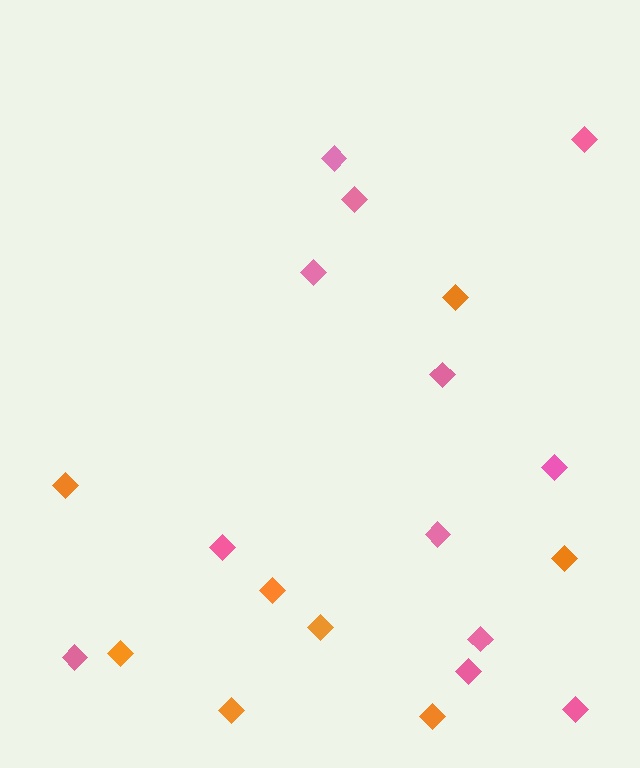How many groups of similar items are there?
There are 2 groups: one group of pink diamonds (12) and one group of orange diamonds (8).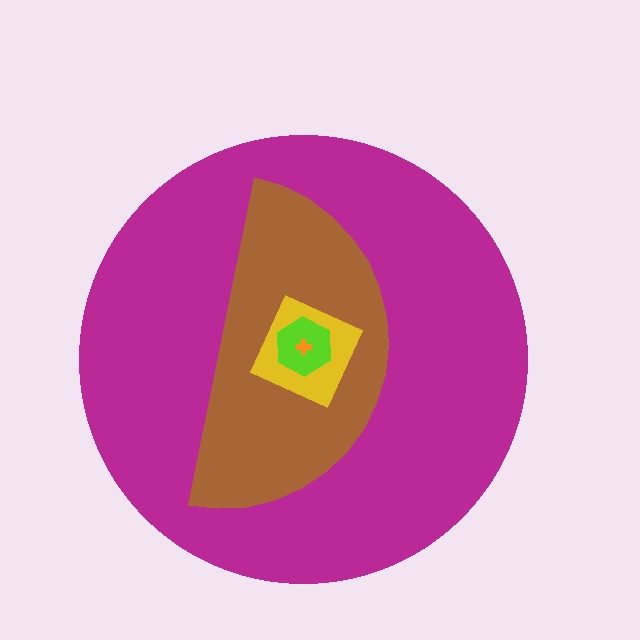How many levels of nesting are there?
5.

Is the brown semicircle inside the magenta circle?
Yes.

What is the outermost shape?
The magenta circle.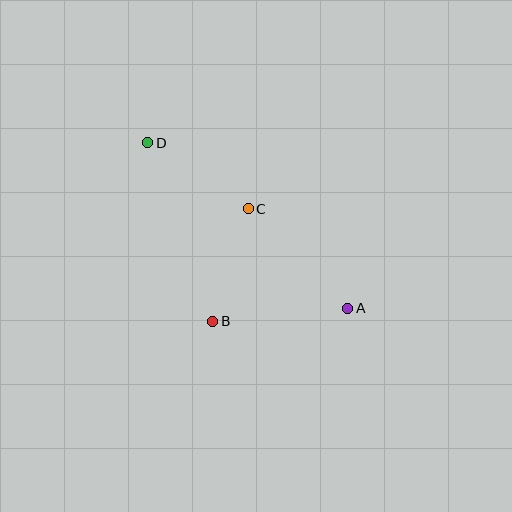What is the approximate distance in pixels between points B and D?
The distance between B and D is approximately 190 pixels.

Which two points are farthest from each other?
Points A and D are farthest from each other.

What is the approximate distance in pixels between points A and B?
The distance between A and B is approximately 135 pixels.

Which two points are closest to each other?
Points B and C are closest to each other.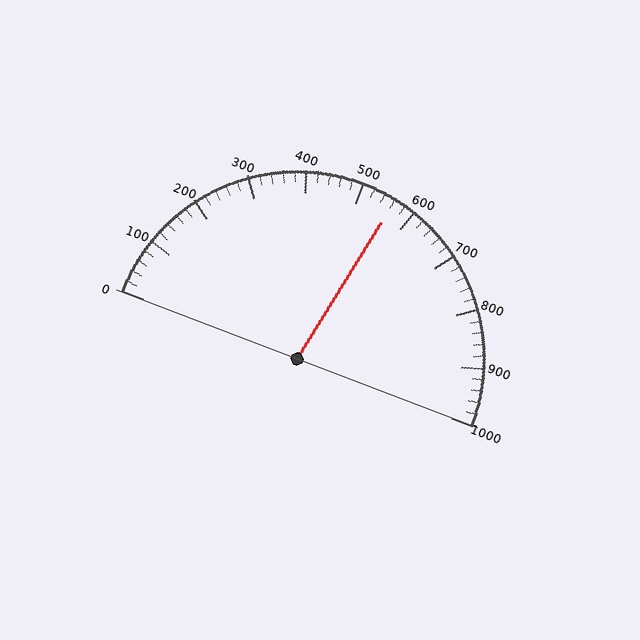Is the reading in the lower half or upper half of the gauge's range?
The reading is in the upper half of the range (0 to 1000).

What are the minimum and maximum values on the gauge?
The gauge ranges from 0 to 1000.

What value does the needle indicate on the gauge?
The needle indicates approximately 560.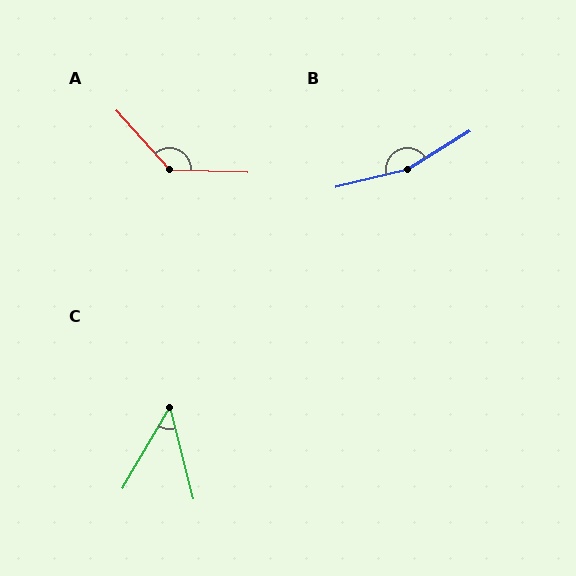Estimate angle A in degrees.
Approximately 134 degrees.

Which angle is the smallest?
C, at approximately 45 degrees.